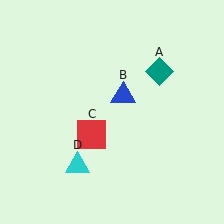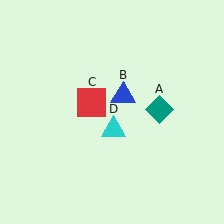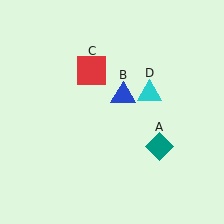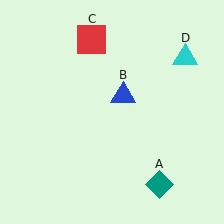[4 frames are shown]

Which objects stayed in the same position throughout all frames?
Blue triangle (object B) remained stationary.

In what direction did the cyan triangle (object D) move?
The cyan triangle (object D) moved up and to the right.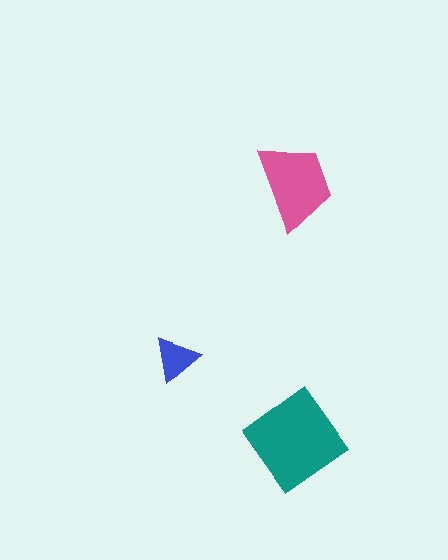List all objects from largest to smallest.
The teal diamond, the pink trapezoid, the blue triangle.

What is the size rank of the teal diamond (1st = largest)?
1st.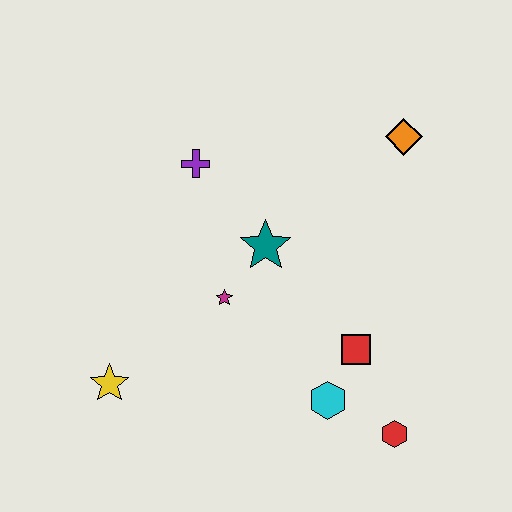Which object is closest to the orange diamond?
The teal star is closest to the orange diamond.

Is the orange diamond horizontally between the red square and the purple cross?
No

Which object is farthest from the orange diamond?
The yellow star is farthest from the orange diamond.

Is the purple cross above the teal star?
Yes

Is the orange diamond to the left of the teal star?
No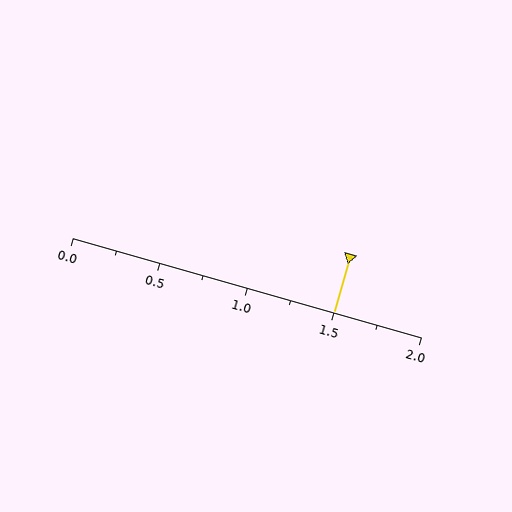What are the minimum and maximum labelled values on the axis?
The axis runs from 0.0 to 2.0.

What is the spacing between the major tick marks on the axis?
The major ticks are spaced 0.5 apart.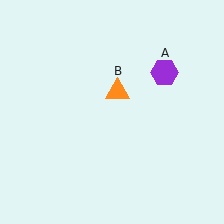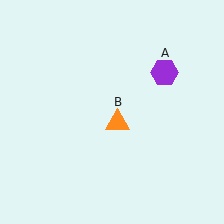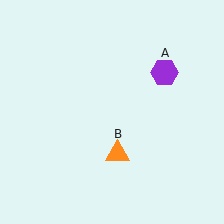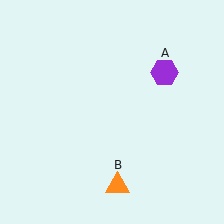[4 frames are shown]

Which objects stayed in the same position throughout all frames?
Purple hexagon (object A) remained stationary.